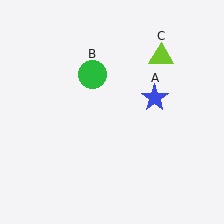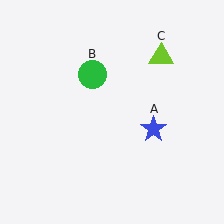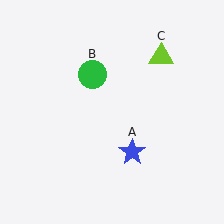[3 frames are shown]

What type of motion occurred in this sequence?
The blue star (object A) rotated clockwise around the center of the scene.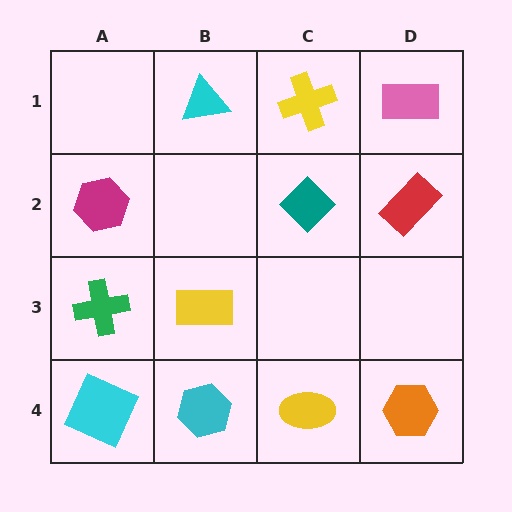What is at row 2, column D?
A red rectangle.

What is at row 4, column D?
An orange hexagon.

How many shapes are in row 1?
3 shapes.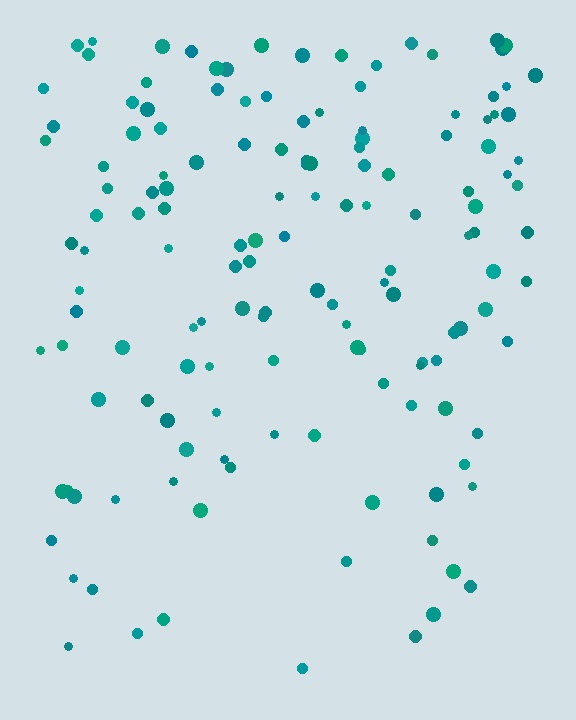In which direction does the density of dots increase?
From bottom to top, with the top side densest.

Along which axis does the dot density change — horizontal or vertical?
Vertical.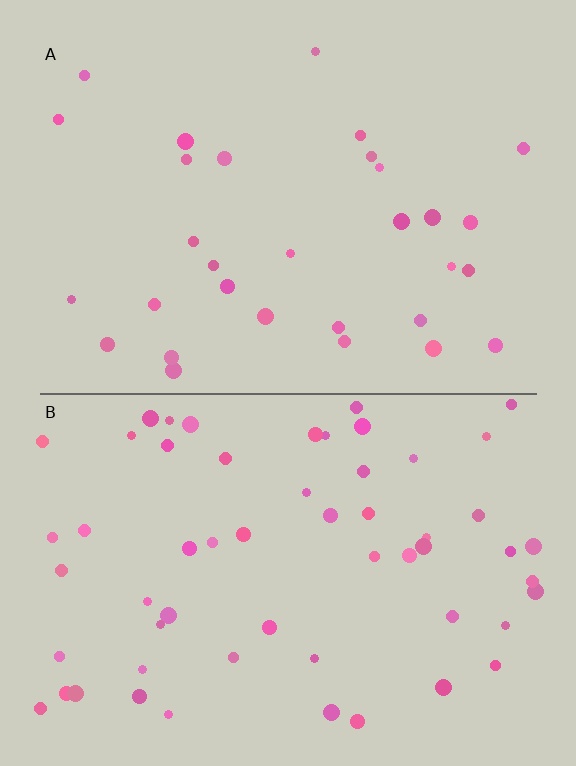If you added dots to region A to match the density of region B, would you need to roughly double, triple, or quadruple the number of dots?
Approximately double.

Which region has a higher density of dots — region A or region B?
B (the bottom).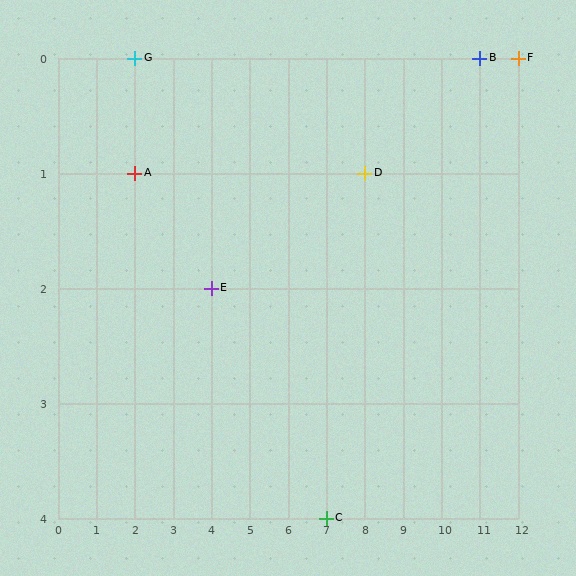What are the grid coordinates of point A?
Point A is at grid coordinates (2, 1).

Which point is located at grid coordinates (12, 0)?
Point F is at (12, 0).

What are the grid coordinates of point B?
Point B is at grid coordinates (11, 0).